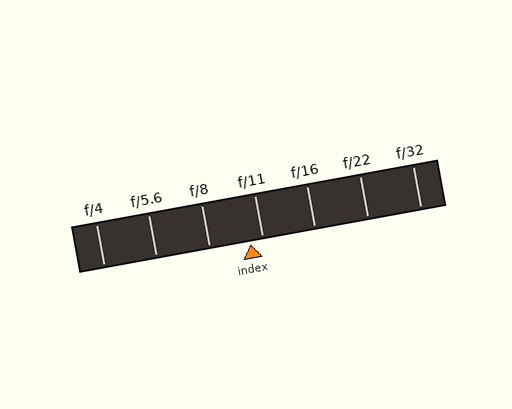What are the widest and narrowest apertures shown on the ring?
The widest aperture shown is f/4 and the narrowest is f/32.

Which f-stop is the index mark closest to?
The index mark is closest to f/11.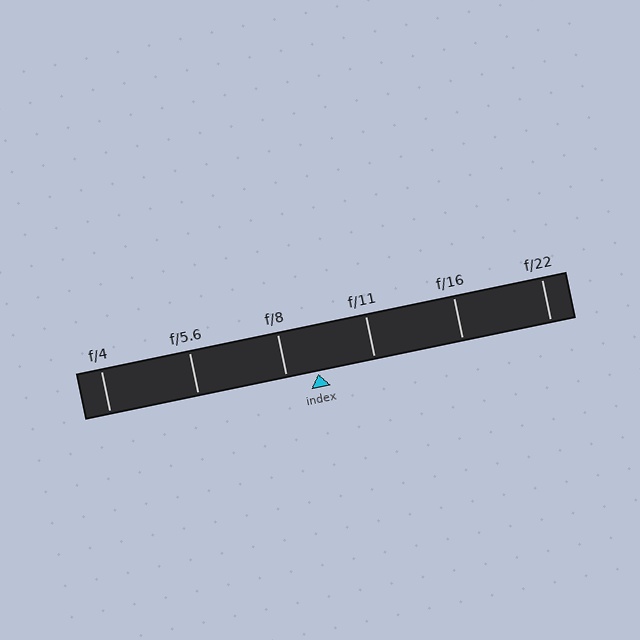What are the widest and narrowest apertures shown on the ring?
The widest aperture shown is f/4 and the narrowest is f/22.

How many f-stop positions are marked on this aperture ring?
There are 6 f-stop positions marked.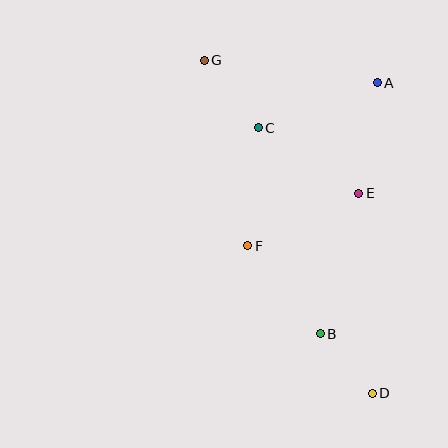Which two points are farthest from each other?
Points D and G are farthest from each other.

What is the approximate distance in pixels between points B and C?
The distance between B and C is approximately 215 pixels.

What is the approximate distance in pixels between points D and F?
The distance between D and F is approximately 193 pixels.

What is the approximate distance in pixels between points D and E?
The distance between D and E is approximately 201 pixels.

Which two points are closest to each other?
Points B and D are closest to each other.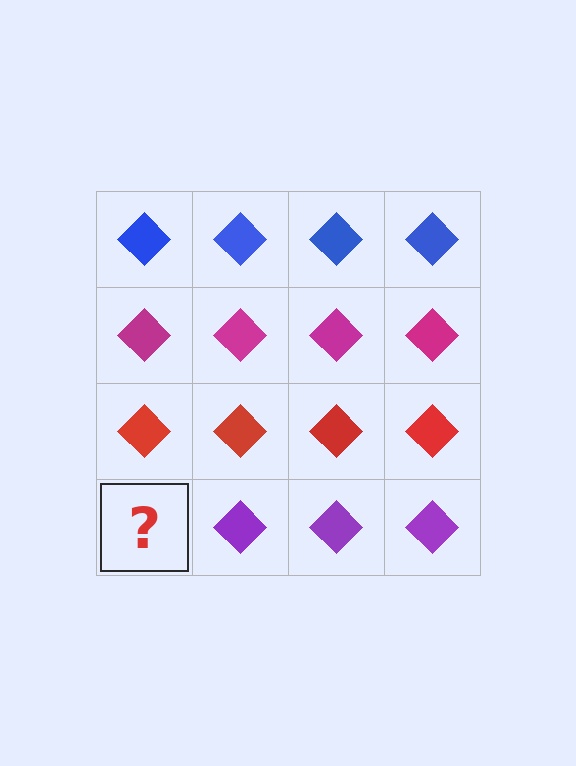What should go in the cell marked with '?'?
The missing cell should contain a purple diamond.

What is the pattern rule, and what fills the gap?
The rule is that each row has a consistent color. The gap should be filled with a purple diamond.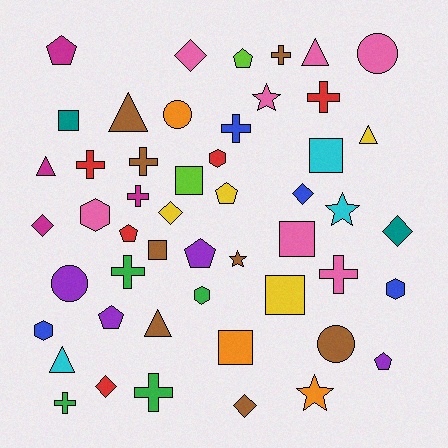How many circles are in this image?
There are 4 circles.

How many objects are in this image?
There are 50 objects.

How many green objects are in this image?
There are 4 green objects.